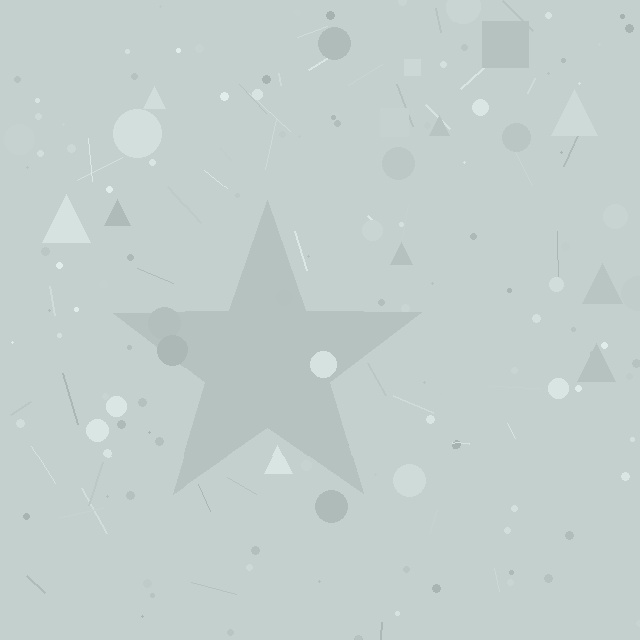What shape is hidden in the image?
A star is hidden in the image.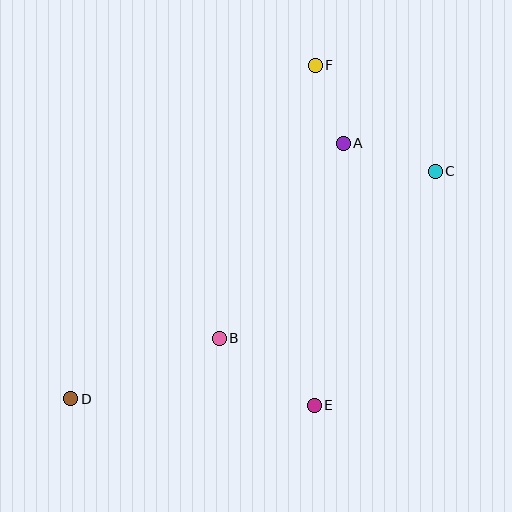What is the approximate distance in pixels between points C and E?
The distance between C and E is approximately 263 pixels.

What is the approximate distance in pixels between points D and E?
The distance between D and E is approximately 244 pixels.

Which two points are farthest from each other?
Points C and D are farthest from each other.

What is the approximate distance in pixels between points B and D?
The distance between B and D is approximately 160 pixels.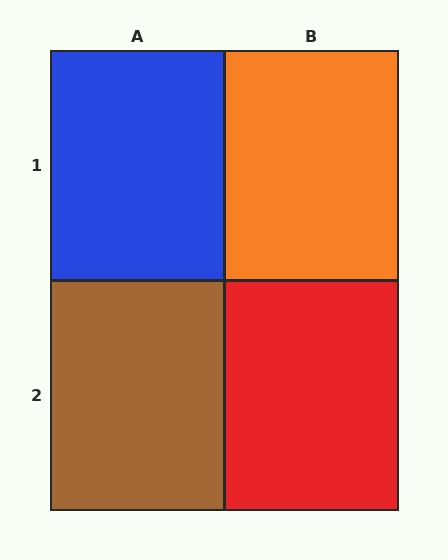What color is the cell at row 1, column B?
Orange.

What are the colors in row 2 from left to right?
Brown, red.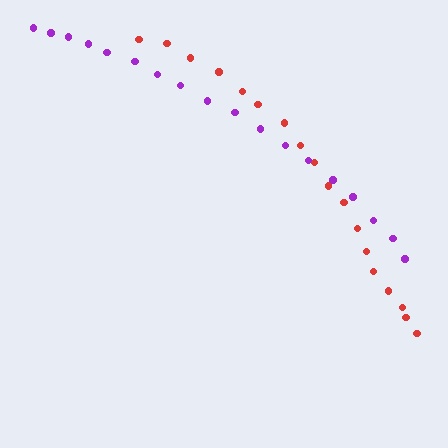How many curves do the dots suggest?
There are 2 distinct paths.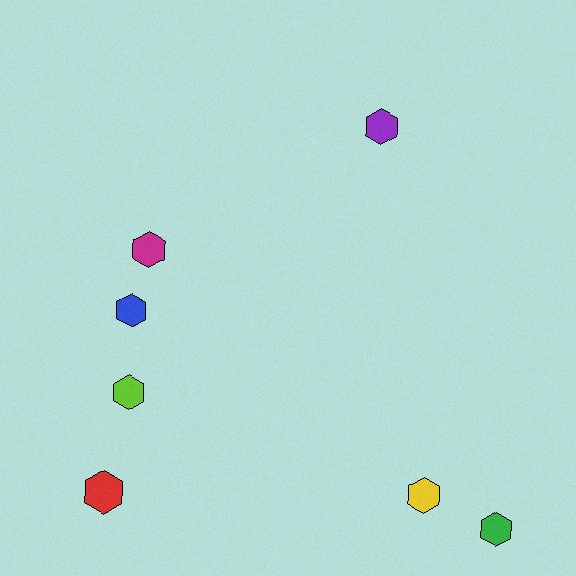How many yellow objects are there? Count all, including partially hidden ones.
There is 1 yellow object.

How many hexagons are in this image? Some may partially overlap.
There are 7 hexagons.